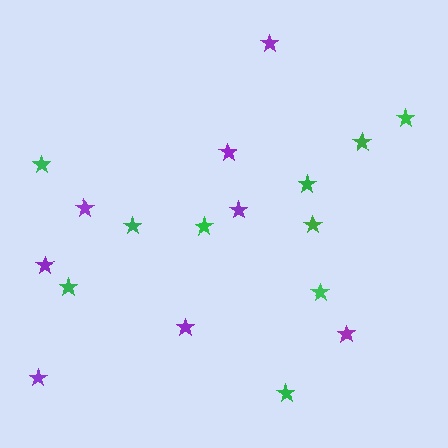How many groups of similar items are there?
There are 2 groups: one group of purple stars (8) and one group of green stars (10).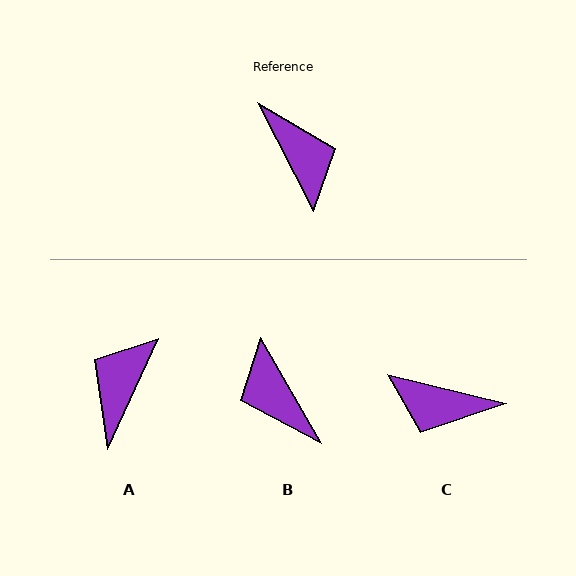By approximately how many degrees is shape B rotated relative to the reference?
Approximately 178 degrees clockwise.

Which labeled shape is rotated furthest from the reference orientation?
B, about 178 degrees away.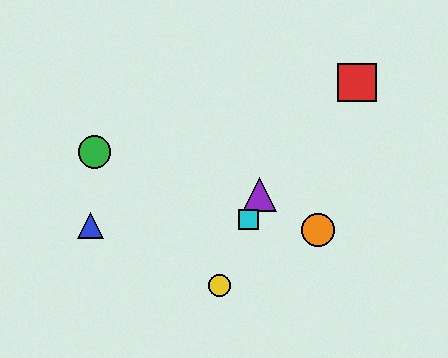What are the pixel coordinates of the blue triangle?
The blue triangle is at (90, 225).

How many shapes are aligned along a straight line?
3 shapes (the yellow circle, the purple triangle, the cyan square) are aligned along a straight line.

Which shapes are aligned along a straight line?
The yellow circle, the purple triangle, the cyan square are aligned along a straight line.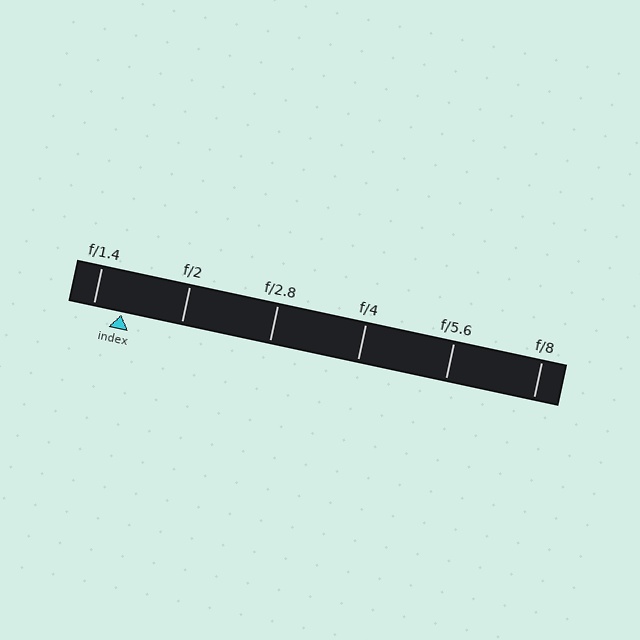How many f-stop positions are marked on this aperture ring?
There are 6 f-stop positions marked.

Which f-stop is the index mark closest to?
The index mark is closest to f/1.4.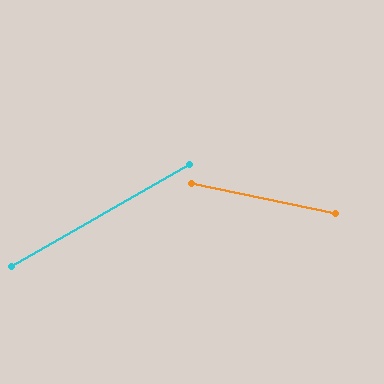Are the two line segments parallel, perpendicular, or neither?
Neither parallel nor perpendicular — they differ by about 42°.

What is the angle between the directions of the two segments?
Approximately 42 degrees.